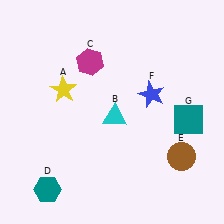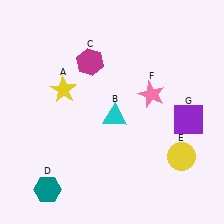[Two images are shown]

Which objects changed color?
E changed from brown to yellow. F changed from blue to pink. G changed from teal to purple.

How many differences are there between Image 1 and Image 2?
There are 3 differences between the two images.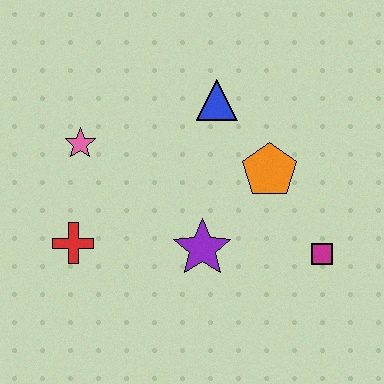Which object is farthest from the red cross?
The magenta square is farthest from the red cross.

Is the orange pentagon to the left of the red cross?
No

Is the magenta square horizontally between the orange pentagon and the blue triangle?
No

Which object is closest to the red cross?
The pink star is closest to the red cross.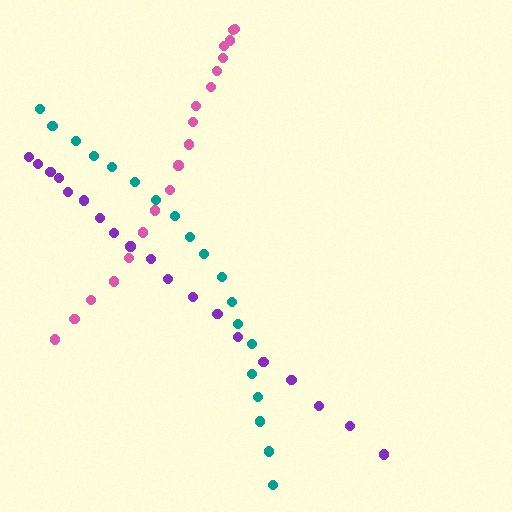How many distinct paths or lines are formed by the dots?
There are 3 distinct paths.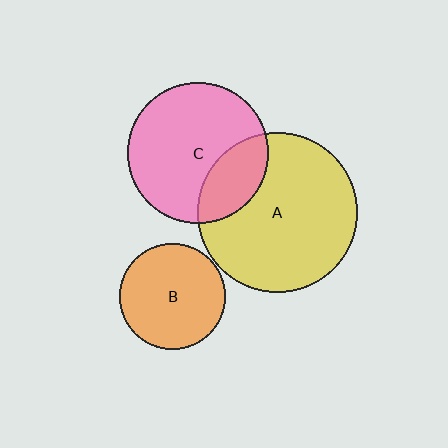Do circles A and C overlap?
Yes.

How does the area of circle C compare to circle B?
Approximately 1.8 times.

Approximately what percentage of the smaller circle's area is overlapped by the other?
Approximately 25%.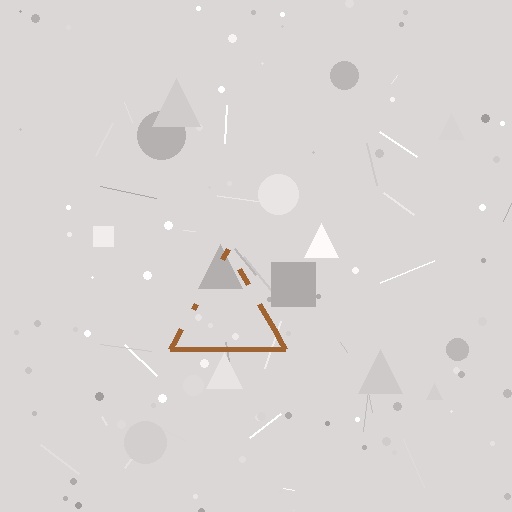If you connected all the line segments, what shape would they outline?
They would outline a triangle.